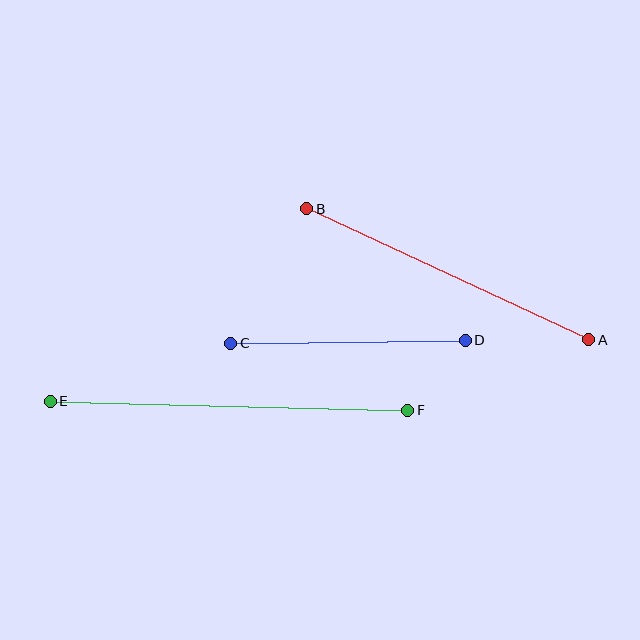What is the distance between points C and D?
The distance is approximately 234 pixels.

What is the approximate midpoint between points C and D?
The midpoint is at approximately (348, 342) pixels.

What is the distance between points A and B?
The distance is approximately 311 pixels.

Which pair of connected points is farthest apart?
Points E and F are farthest apart.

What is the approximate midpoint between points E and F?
The midpoint is at approximately (229, 406) pixels.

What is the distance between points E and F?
The distance is approximately 357 pixels.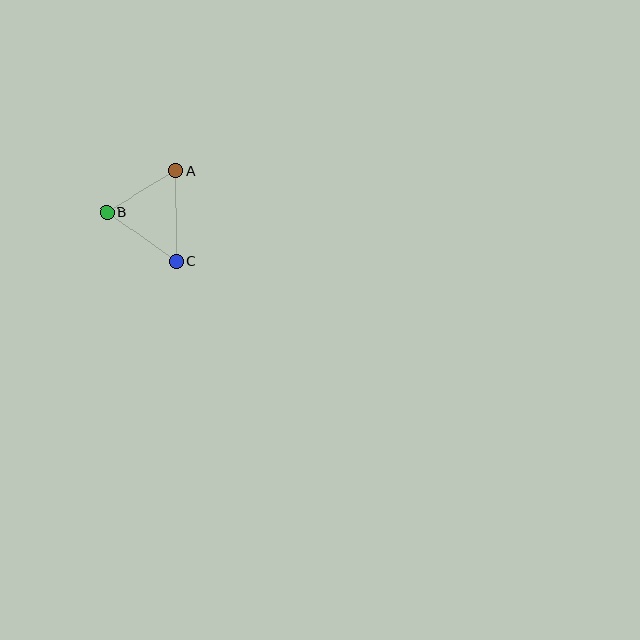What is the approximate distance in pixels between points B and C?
The distance between B and C is approximately 85 pixels.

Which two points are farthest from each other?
Points A and C are farthest from each other.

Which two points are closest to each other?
Points A and B are closest to each other.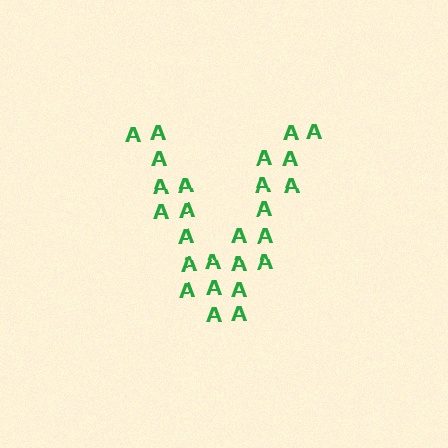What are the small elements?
The small elements are letter A's.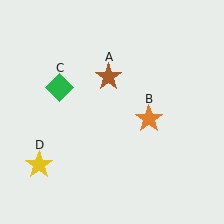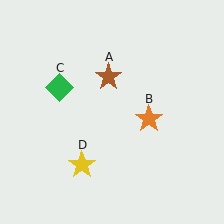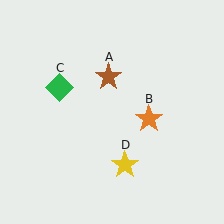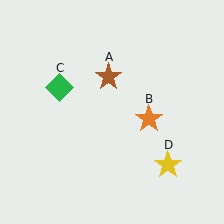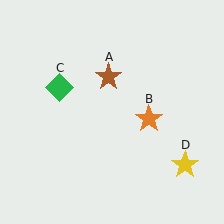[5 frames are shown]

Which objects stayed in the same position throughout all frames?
Brown star (object A) and orange star (object B) and green diamond (object C) remained stationary.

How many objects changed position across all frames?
1 object changed position: yellow star (object D).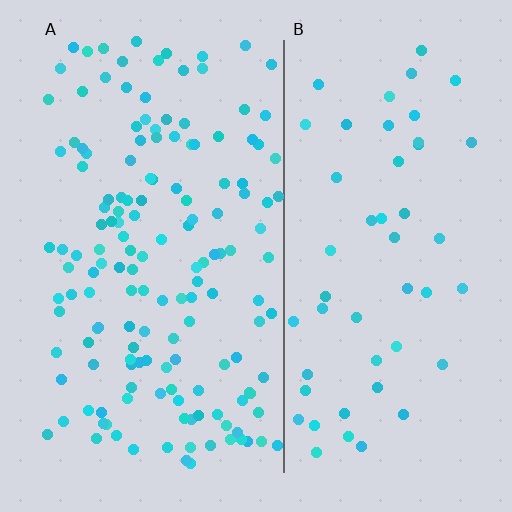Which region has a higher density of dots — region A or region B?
A (the left).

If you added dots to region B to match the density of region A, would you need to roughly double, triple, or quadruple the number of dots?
Approximately triple.